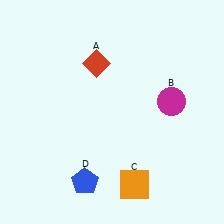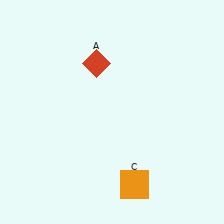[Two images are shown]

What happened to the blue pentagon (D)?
The blue pentagon (D) was removed in Image 2. It was in the bottom-left area of Image 1.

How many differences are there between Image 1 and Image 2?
There are 2 differences between the two images.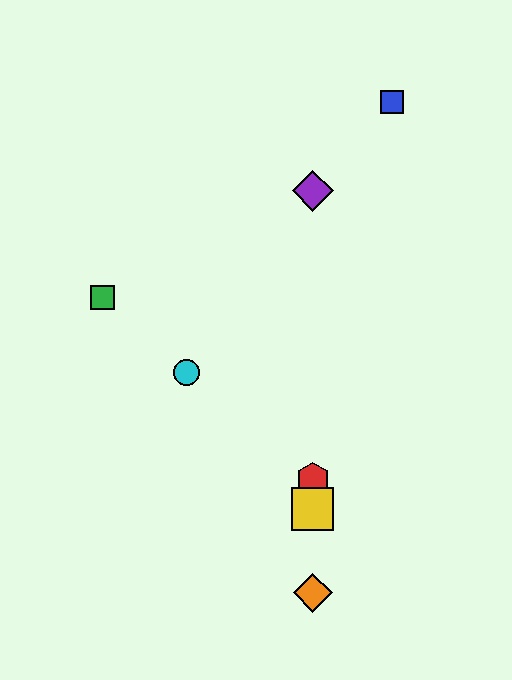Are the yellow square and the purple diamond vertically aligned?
Yes, both are at x≈313.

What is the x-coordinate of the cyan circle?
The cyan circle is at x≈186.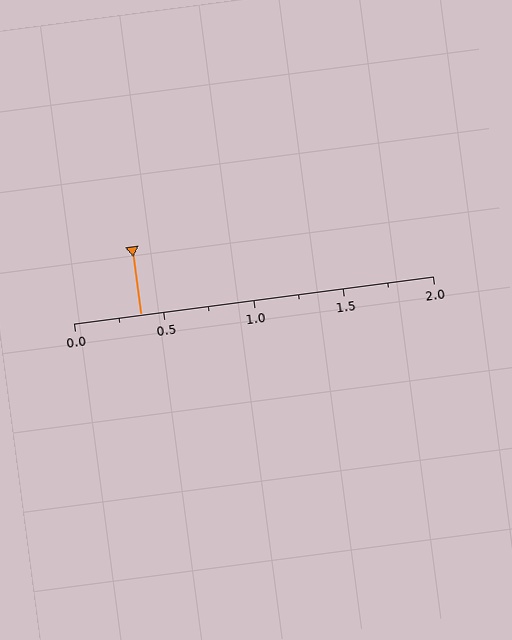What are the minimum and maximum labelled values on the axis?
The axis runs from 0.0 to 2.0.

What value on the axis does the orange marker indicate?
The marker indicates approximately 0.38.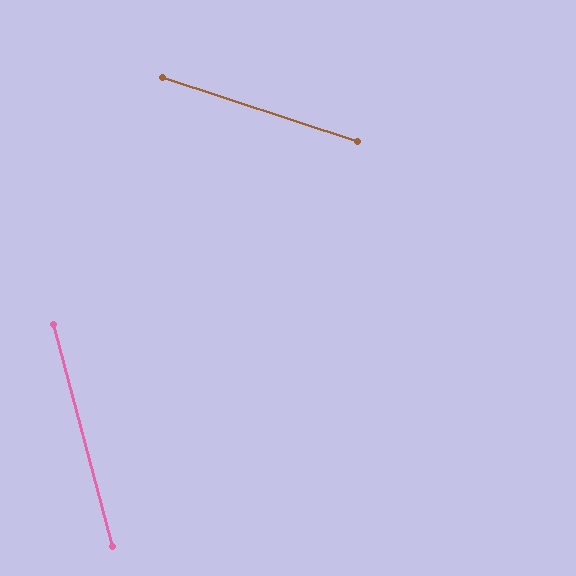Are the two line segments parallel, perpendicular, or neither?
Neither parallel nor perpendicular — they differ by about 57°.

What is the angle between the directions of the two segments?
Approximately 57 degrees.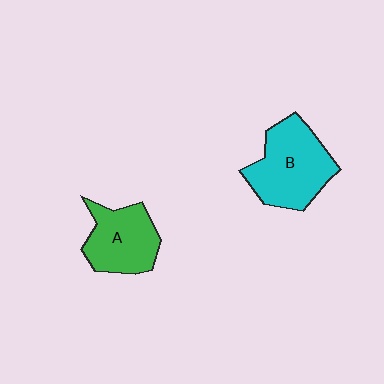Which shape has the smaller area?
Shape A (green).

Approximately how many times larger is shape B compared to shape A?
Approximately 1.3 times.